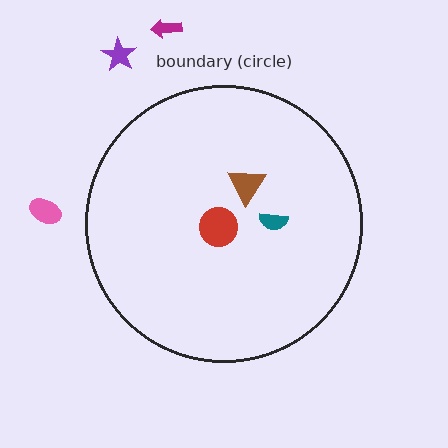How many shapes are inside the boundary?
3 inside, 3 outside.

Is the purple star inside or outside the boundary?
Outside.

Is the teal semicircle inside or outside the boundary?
Inside.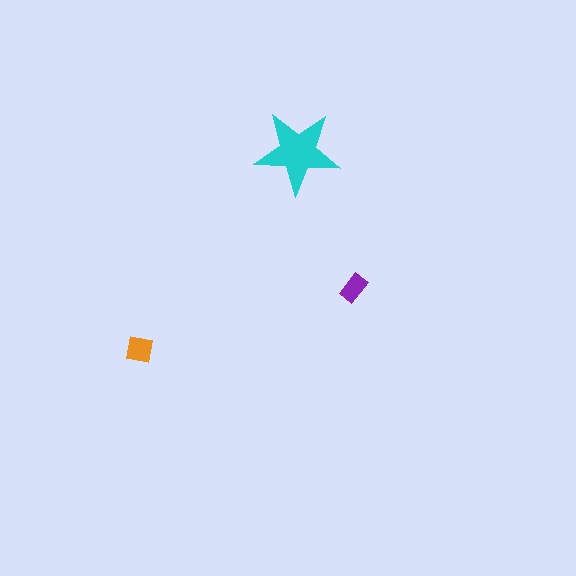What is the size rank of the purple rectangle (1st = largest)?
3rd.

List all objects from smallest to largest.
The purple rectangle, the orange square, the cyan star.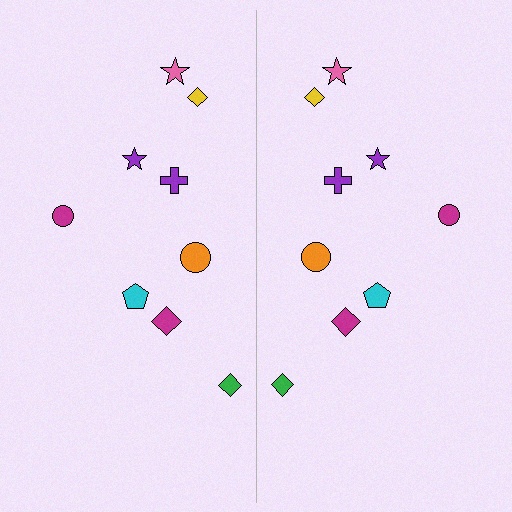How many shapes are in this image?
There are 18 shapes in this image.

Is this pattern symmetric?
Yes, this pattern has bilateral (reflection) symmetry.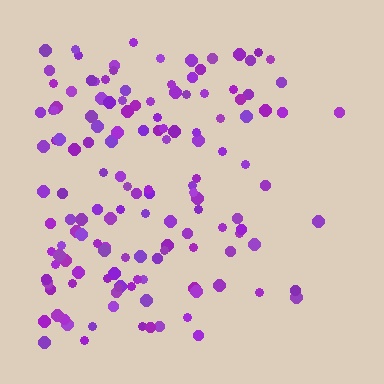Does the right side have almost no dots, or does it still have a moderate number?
Still a moderate number, just noticeably fewer than the left.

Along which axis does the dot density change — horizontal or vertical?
Horizontal.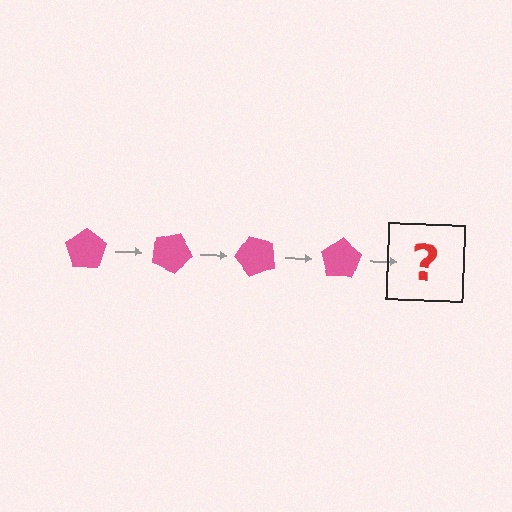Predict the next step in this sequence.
The next step is a pink pentagon rotated 100 degrees.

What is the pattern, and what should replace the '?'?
The pattern is that the pentagon rotates 25 degrees each step. The '?' should be a pink pentagon rotated 100 degrees.